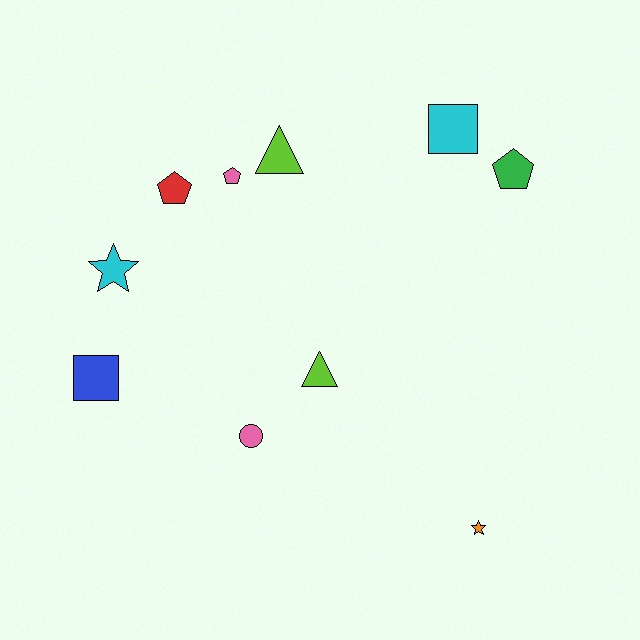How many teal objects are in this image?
There are no teal objects.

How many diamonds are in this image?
There are no diamonds.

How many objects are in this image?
There are 10 objects.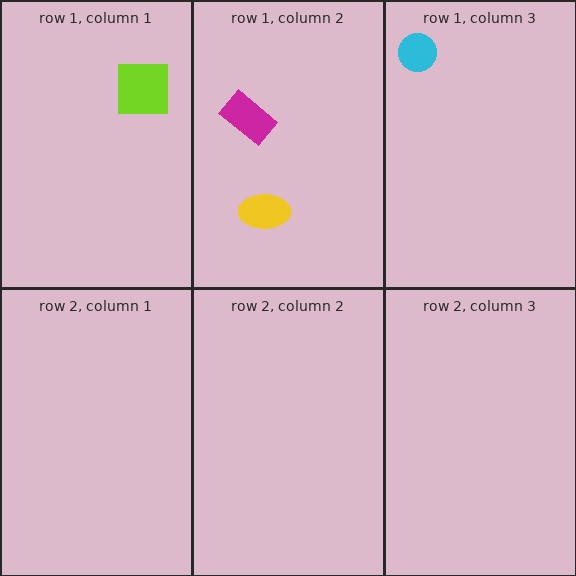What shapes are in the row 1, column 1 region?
The lime square.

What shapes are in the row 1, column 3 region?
The cyan circle.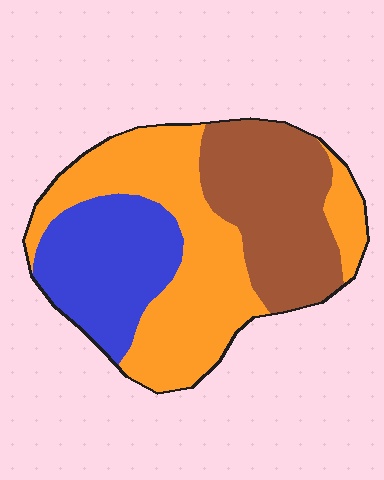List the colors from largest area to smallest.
From largest to smallest: orange, brown, blue.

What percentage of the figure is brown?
Brown covers 30% of the figure.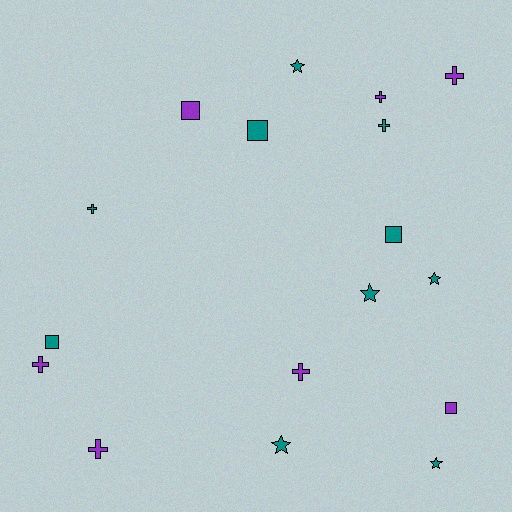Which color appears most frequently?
Teal, with 10 objects.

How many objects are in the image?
There are 17 objects.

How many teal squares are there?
There are 3 teal squares.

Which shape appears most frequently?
Cross, with 7 objects.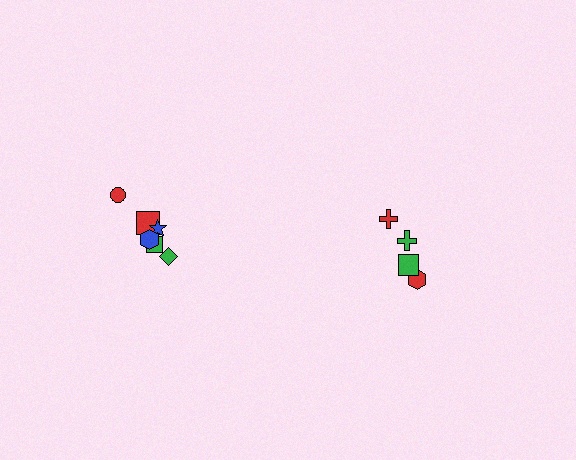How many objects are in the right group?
There are 4 objects.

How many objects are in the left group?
There are 6 objects.